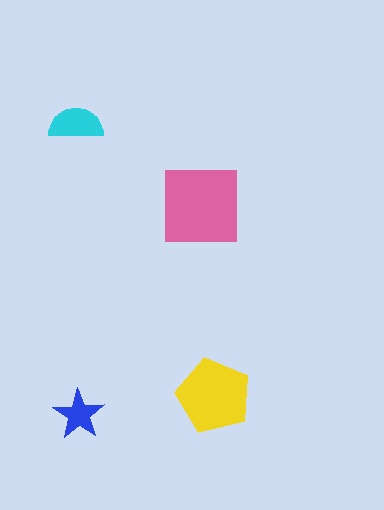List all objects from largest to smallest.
The pink square, the yellow pentagon, the cyan semicircle, the blue star.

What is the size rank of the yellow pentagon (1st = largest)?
2nd.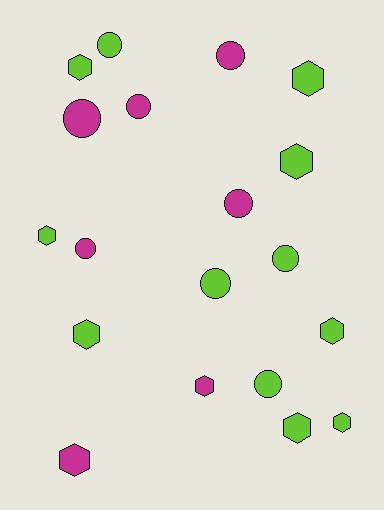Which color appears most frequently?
Lime, with 12 objects.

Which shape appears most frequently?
Hexagon, with 10 objects.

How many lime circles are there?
There are 4 lime circles.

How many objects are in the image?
There are 19 objects.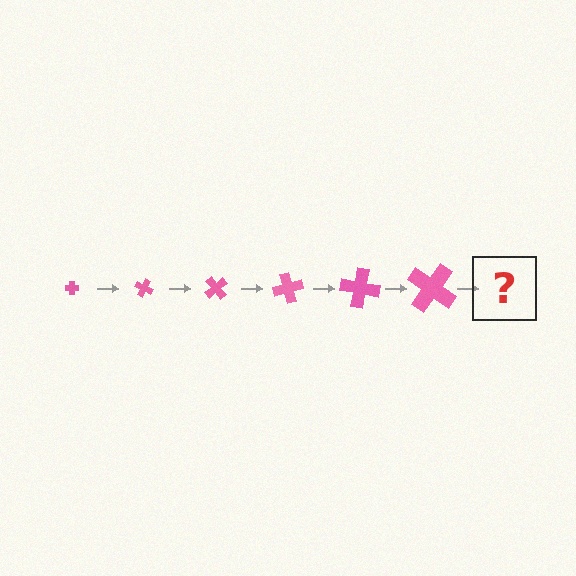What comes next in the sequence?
The next element should be a cross, larger than the previous one and rotated 150 degrees from the start.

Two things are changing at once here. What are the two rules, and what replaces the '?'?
The two rules are that the cross grows larger each step and it rotates 25 degrees each step. The '?' should be a cross, larger than the previous one and rotated 150 degrees from the start.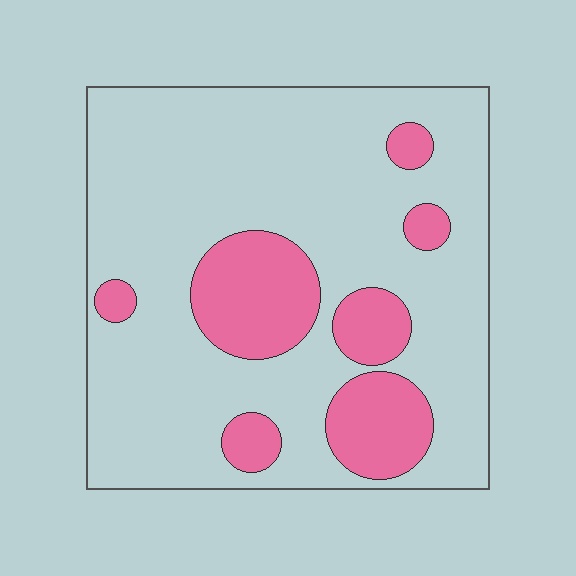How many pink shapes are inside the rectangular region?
7.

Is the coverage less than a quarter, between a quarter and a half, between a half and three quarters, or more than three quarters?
Less than a quarter.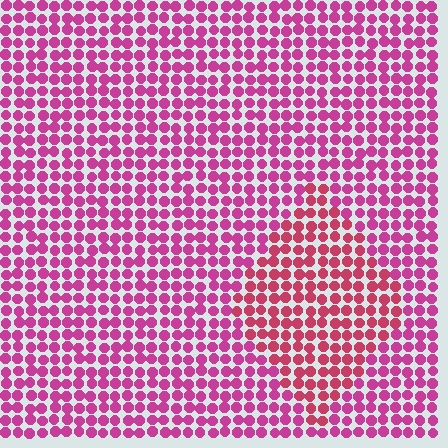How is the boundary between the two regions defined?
The boundary is defined purely by a slight shift in hue (about 23 degrees). Spacing, size, and orientation are identical on both sides.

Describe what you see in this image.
The image is filled with small magenta elements in a uniform arrangement. A diamond-shaped region is visible where the elements are tinted to a slightly different hue, forming a subtle color boundary.